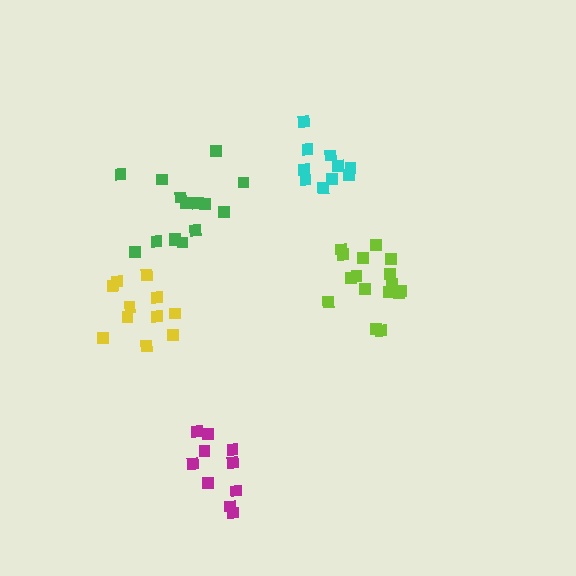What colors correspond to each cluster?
The clusters are colored: magenta, cyan, yellow, lime, green.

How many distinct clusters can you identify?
There are 5 distinct clusters.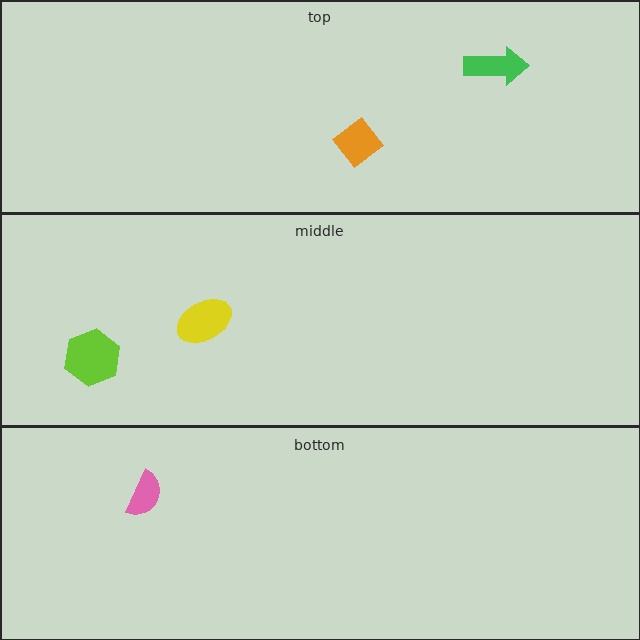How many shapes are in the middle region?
2.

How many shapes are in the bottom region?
1.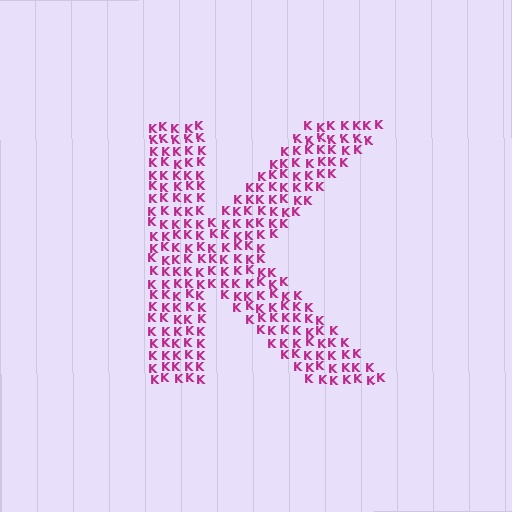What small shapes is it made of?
It is made of small letter K's.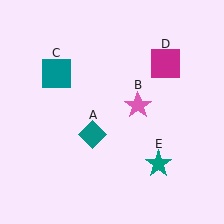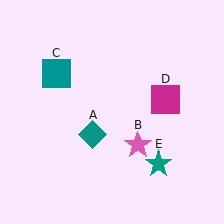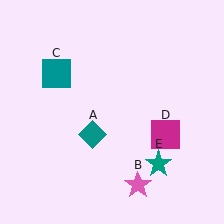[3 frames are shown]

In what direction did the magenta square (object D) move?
The magenta square (object D) moved down.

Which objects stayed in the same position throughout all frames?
Teal diamond (object A) and teal square (object C) and teal star (object E) remained stationary.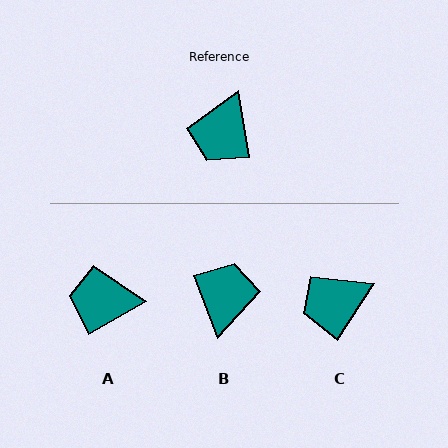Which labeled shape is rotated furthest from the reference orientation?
B, about 168 degrees away.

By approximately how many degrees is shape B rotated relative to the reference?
Approximately 168 degrees clockwise.